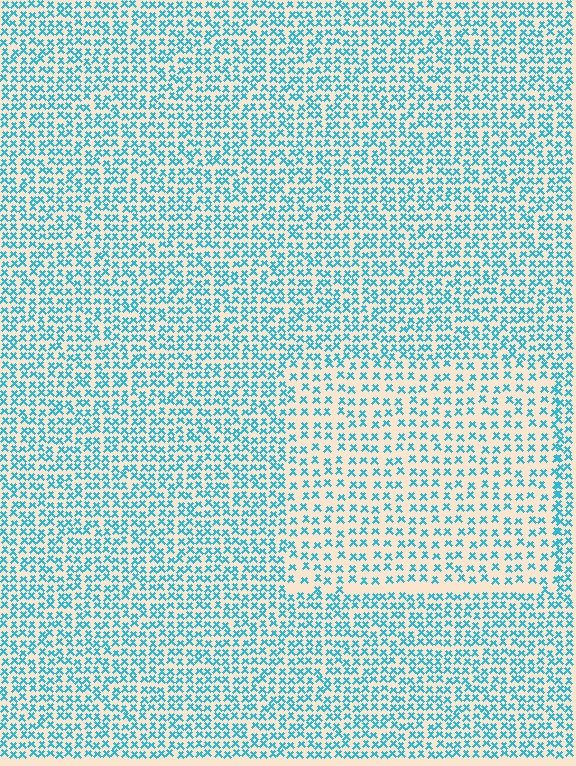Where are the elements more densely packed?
The elements are more densely packed outside the rectangle boundary.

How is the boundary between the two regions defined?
The boundary is defined by a change in element density (approximately 1.7x ratio). All elements are the same color, size, and shape.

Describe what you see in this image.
The image contains small cyan elements arranged at two different densities. A rectangle-shaped region is visible where the elements are less densely packed than the surrounding area.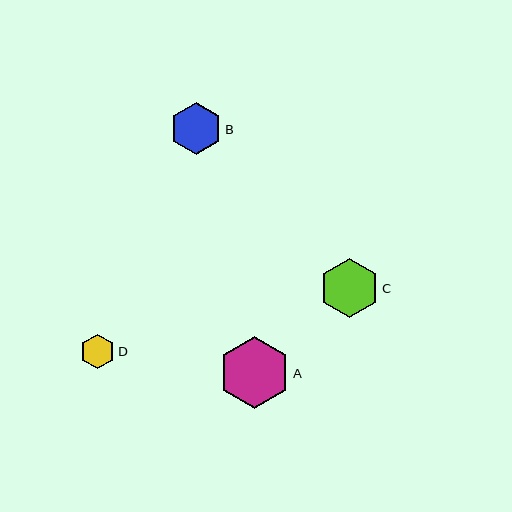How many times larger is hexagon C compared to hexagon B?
Hexagon C is approximately 1.1 times the size of hexagon B.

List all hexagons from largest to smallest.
From largest to smallest: A, C, B, D.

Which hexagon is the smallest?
Hexagon D is the smallest with a size of approximately 35 pixels.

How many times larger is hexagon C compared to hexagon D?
Hexagon C is approximately 1.7 times the size of hexagon D.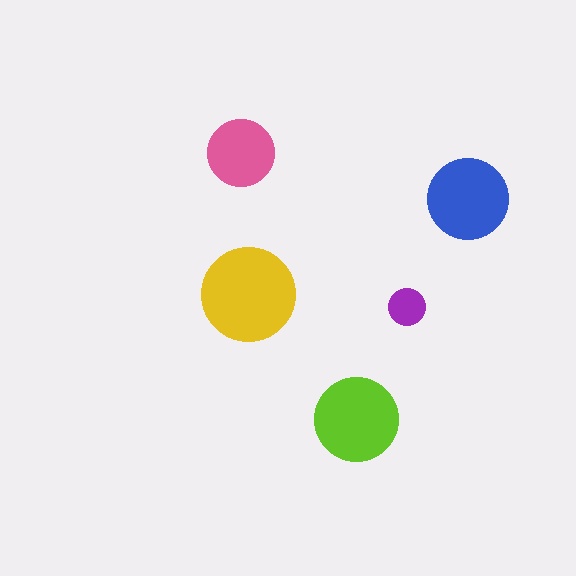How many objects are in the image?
There are 5 objects in the image.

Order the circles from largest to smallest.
the yellow one, the lime one, the blue one, the pink one, the purple one.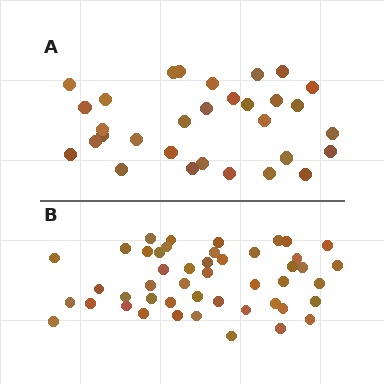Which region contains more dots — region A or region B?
Region B (the bottom region) has more dots.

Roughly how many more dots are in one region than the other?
Region B has approximately 15 more dots than region A.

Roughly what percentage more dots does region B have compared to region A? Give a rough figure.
About 50% more.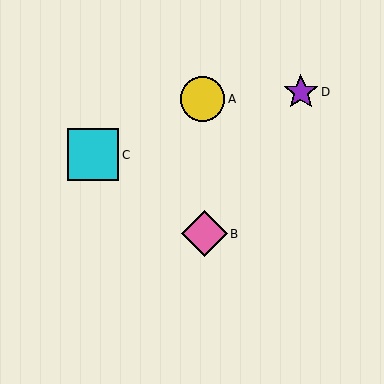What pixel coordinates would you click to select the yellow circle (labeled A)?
Click at (202, 99) to select the yellow circle A.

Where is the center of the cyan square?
The center of the cyan square is at (93, 155).